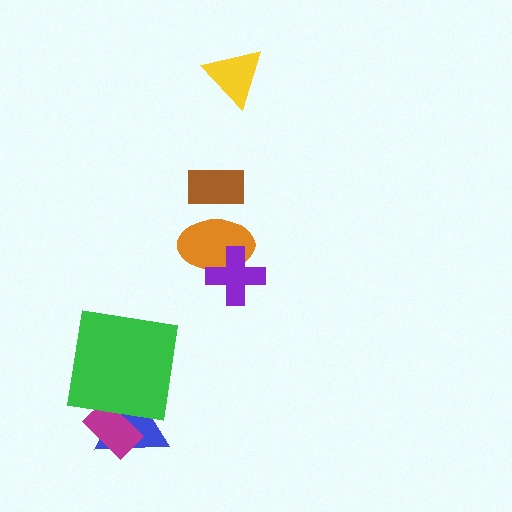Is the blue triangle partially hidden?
Yes, it is partially covered by another shape.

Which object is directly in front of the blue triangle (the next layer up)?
The magenta rectangle is directly in front of the blue triangle.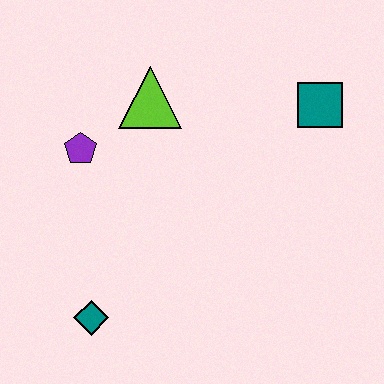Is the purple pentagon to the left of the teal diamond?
Yes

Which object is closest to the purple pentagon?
The lime triangle is closest to the purple pentagon.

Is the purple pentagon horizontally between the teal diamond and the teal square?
No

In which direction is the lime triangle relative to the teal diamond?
The lime triangle is above the teal diamond.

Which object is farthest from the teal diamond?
The teal square is farthest from the teal diamond.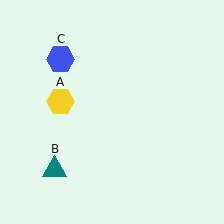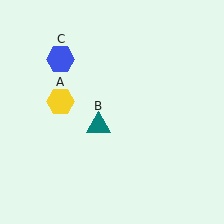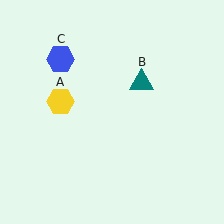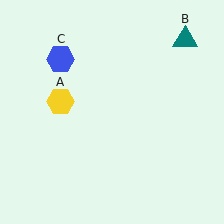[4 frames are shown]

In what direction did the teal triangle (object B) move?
The teal triangle (object B) moved up and to the right.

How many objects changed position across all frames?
1 object changed position: teal triangle (object B).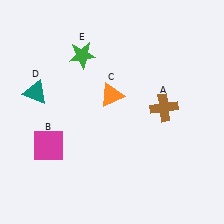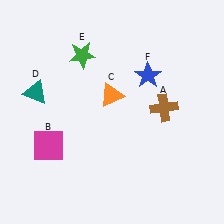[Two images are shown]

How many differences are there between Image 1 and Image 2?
There is 1 difference between the two images.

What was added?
A blue star (F) was added in Image 2.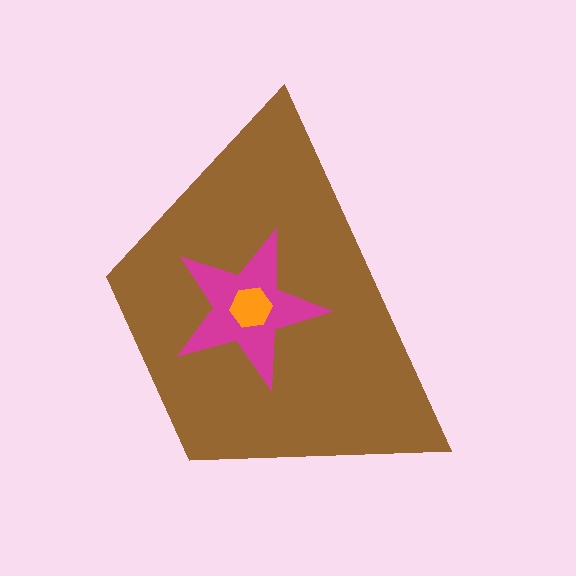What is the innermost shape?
The orange hexagon.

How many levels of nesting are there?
3.